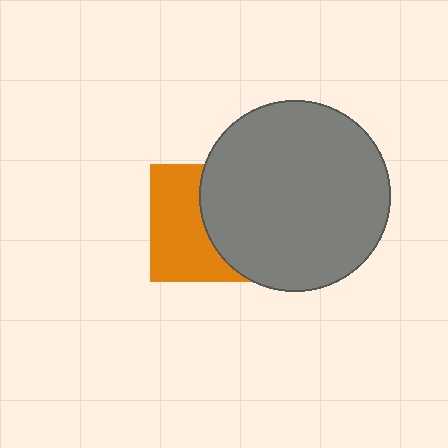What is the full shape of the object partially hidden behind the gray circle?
The partially hidden object is an orange square.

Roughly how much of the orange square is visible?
About half of it is visible (roughly 52%).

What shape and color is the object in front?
The object in front is a gray circle.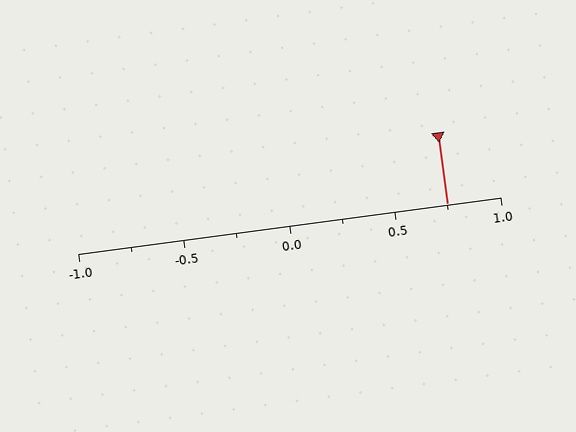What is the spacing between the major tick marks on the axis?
The major ticks are spaced 0.5 apart.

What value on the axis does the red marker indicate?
The marker indicates approximately 0.75.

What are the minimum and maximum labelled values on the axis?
The axis runs from -1.0 to 1.0.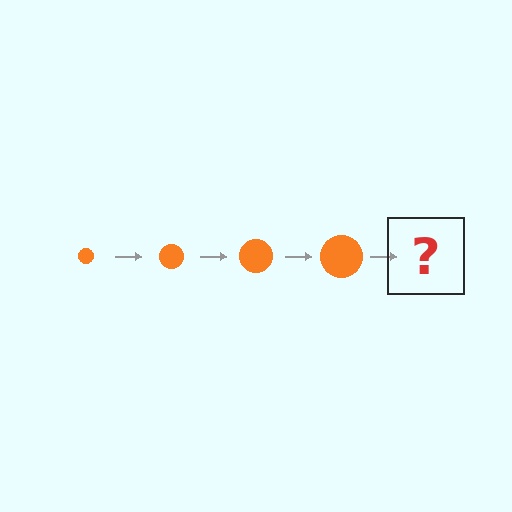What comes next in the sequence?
The next element should be an orange circle, larger than the previous one.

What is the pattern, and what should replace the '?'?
The pattern is that the circle gets progressively larger each step. The '?' should be an orange circle, larger than the previous one.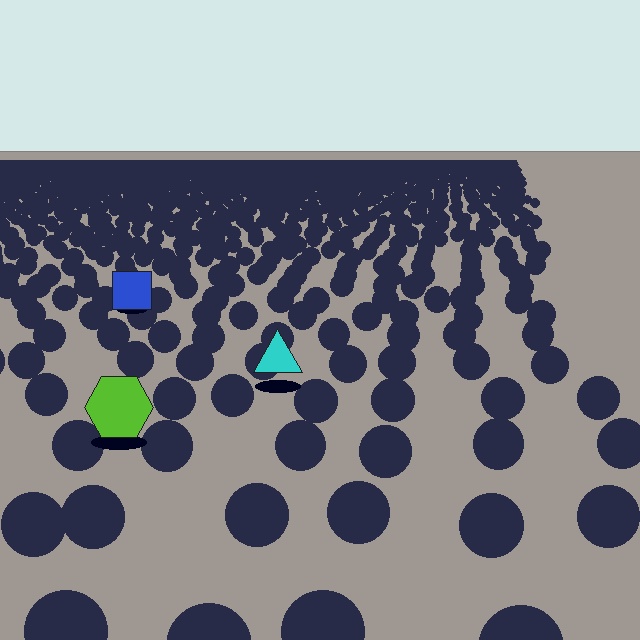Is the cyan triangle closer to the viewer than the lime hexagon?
No. The lime hexagon is closer — you can tell from the texture gradient: the ground texture is coarser near it.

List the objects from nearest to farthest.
From nearest to farthest: the lime hexagon, the cyan triangle, the blue square.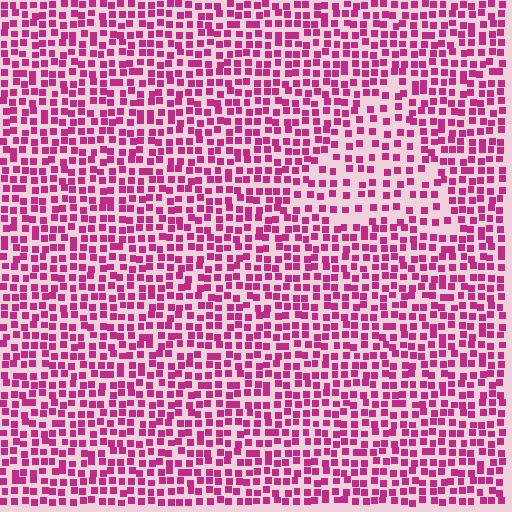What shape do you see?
I see a triangle.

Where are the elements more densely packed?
The elements are more densely packed outside the triangle boundary.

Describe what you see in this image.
The image contains small magenta elements arranged at two different densities. A triangle-shaped region is visible where the elements are less densely packed than the surrounding area.